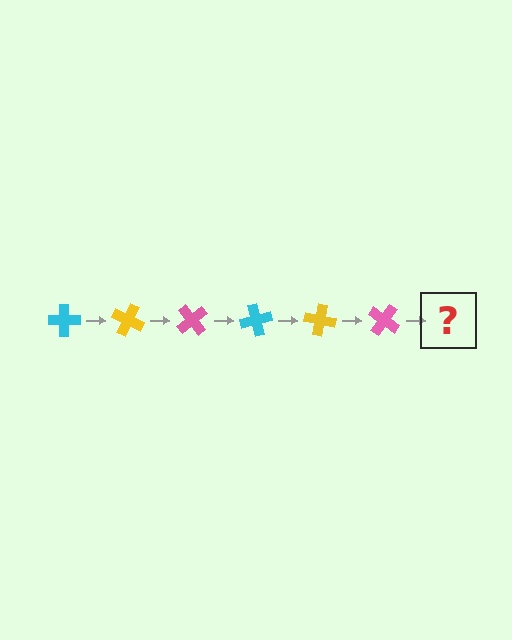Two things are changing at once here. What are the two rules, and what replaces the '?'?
The two rules are that it rotates 25 degrees each step and the color cycles through cyan, yellow, and pink. The '?' should be a cyan cross, rotated 150 degrees from the start.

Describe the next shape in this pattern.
It should be a cyan cross, rotated 150 degrees from the start.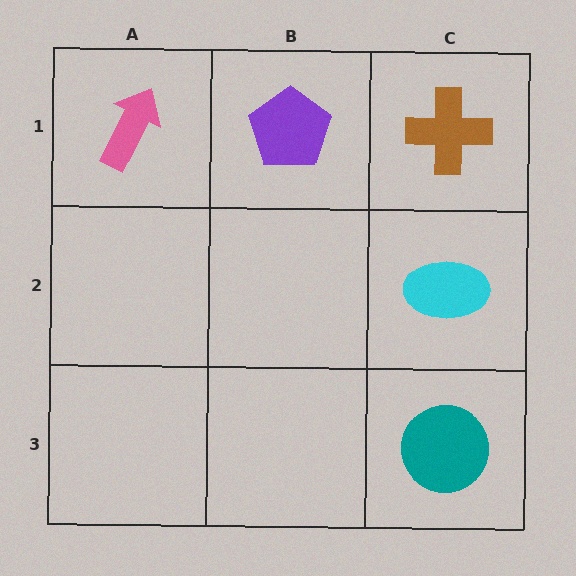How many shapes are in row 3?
1 shape.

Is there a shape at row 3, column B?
No, that cell is empty.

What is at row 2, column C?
A cyan ellipse.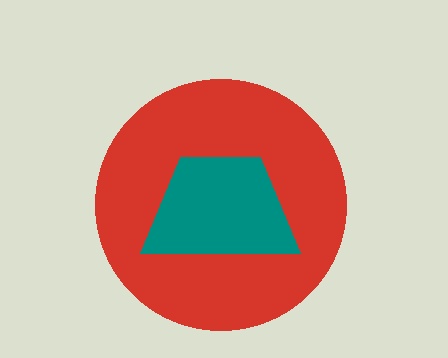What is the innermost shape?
The teal trapezoid.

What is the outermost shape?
The red circle.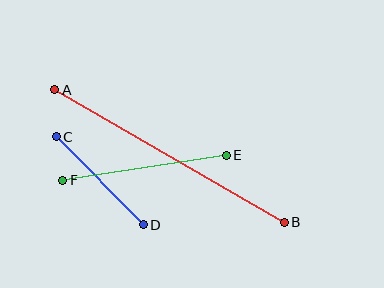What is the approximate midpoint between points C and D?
The midpoint is at approximately (100, 181) pixels.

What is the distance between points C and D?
The distance is approximately 124 pixels.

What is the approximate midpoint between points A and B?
The midpoint is at approximately (170, 156) pixels.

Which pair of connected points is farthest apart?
Points A and B are farthest apart.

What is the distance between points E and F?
The distance is approximately 165 pixels.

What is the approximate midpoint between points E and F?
The midpoint is at approximately (144, 168) pixels.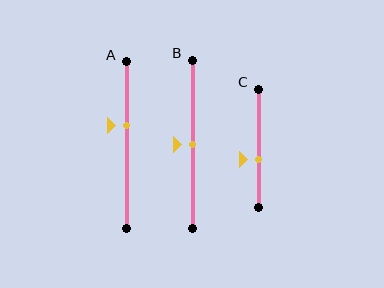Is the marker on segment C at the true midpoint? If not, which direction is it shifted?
No, the marker on segment C is shifted downward by about 9% of the segment length.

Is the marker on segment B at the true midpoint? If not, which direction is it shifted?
Yes, the marker on segment B is at the true midpoint.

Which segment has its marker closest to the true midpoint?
Segment B has its marker closest to the true midpoint.